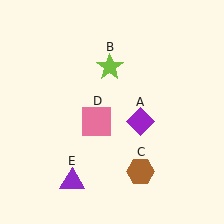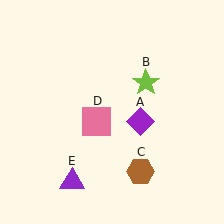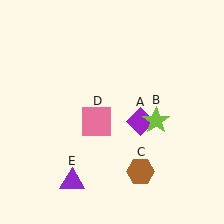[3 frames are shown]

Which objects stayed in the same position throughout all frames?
Purple diamond (object A) and brown hexagon (object C) and pink square (object D) and purple triangle (object E) remained stationary.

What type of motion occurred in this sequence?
The lime star (object B) rotated clockwise around the center of the scene.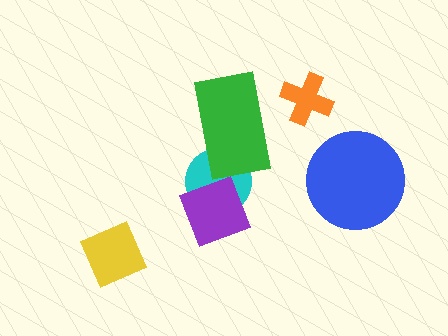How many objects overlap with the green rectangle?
1 object overlaps with the green rectangle.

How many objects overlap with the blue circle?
0 objects overlap with the blue circle.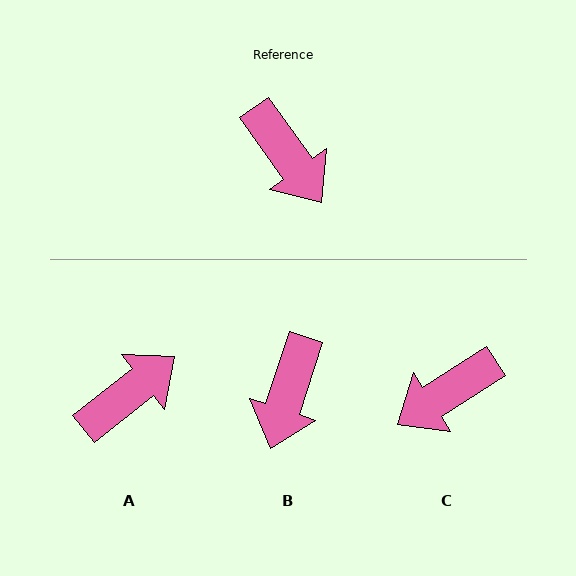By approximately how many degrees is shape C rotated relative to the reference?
Approximately 93 degrees clockwise.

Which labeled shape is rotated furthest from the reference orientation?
C, about 93 degrees away.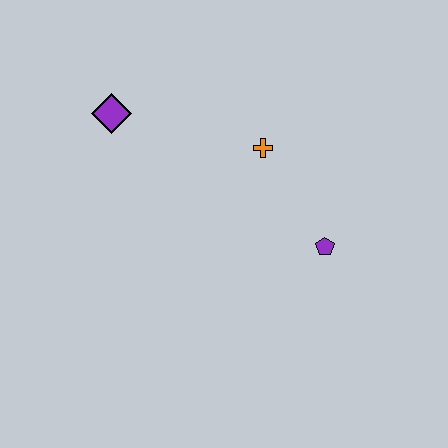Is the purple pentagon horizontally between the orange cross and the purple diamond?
No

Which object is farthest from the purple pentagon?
The purple diamond is farthest from the purple pentagon.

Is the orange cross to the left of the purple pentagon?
Yes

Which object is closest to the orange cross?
The purple pentagon is closest to the orange cross.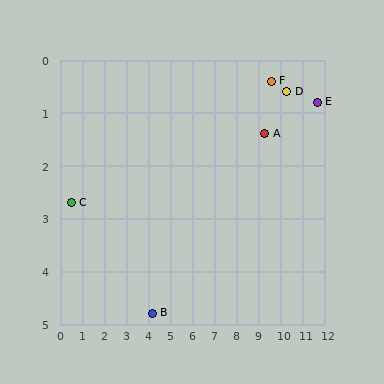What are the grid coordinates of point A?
Point A is at approximately (9.3, 1.4).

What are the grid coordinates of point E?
Point E is at approximately (11.7, 0.8).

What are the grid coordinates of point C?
Point C is at approximately (0.5, 2.7).